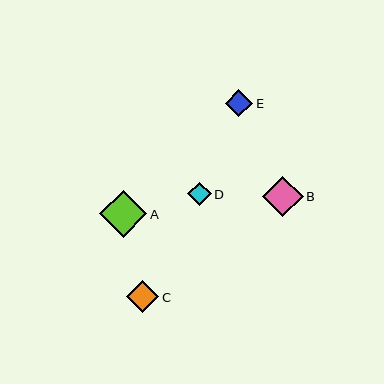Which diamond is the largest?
Diamond A is the largest with a size of approximately 47 pixels.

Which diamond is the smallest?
Diamond D is the smallest with a size of approximately 23 pixels.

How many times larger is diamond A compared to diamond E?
Diamond A is approximately 1.7 times the size of diamond E.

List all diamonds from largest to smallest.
From largest to smallest: A, B, C, E, D.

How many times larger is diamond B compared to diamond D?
Diamond B is approximately 1.7 times the size of diamond D.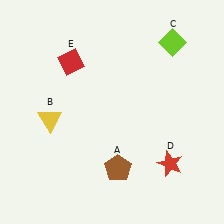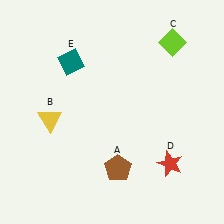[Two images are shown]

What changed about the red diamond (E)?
In Image 1, E is red. In Image 2, it changed to teal.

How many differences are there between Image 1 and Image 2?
There is 1 difference between the two images.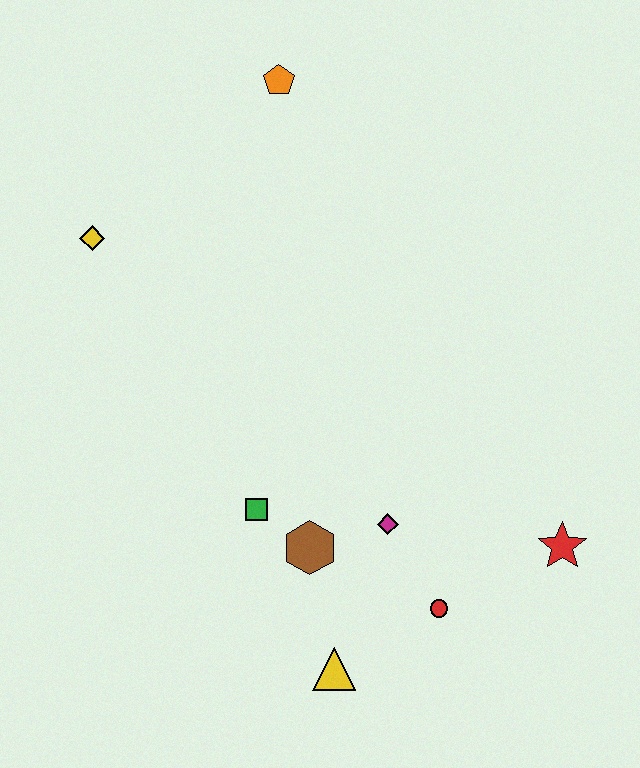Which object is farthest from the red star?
The yellow diamond is farthest from the red star.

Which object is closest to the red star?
The red circle is closest to the red star.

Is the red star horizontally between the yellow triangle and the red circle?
No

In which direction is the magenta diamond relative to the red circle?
The magenta diamond is above the red circle.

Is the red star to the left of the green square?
No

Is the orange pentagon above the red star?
Yes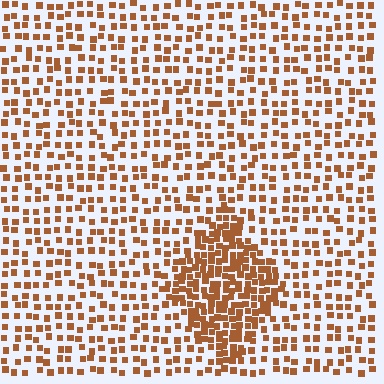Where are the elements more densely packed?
The elements are more densely packed inside the diamond boundary.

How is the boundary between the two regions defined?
The boundary is defined by a change in element density (approximately 2.3x ratio). All elements are the same color, size, and shape.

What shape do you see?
I see a diamond.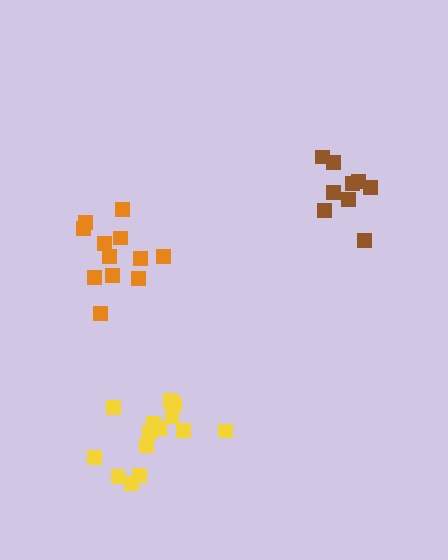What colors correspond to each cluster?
The clusters are colored: yellow, brown, orange.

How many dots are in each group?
Group 1: 14 dots, Group 2: 9 dots, Group 3: 12 dots (35 total).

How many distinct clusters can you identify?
There are 3 distinct clusters.